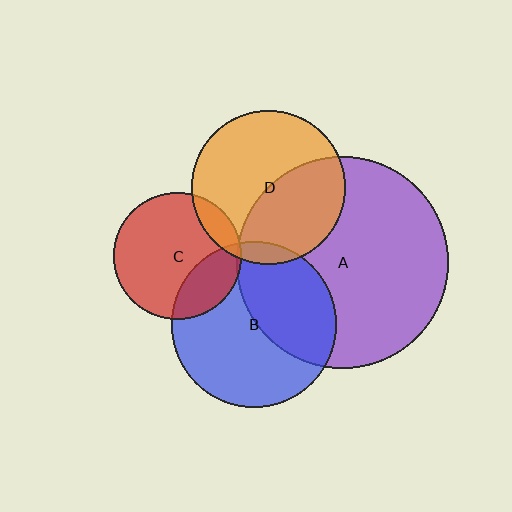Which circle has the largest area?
Circle A (purple).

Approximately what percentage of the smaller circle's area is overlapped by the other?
Approximately 40%.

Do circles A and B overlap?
Yes.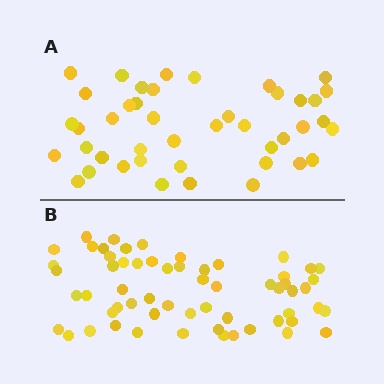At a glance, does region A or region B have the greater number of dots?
Region B (the bottom region) has more dots.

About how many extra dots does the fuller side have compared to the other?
Region B has approximately 15 more dots than region A.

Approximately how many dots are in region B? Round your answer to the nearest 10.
About 60 dots.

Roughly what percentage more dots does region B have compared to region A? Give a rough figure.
About 40% more.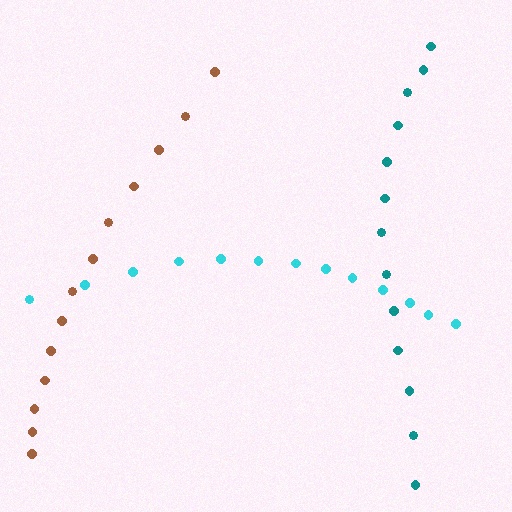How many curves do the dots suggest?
There are 3 distinct paths.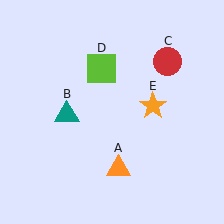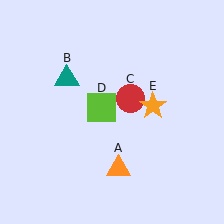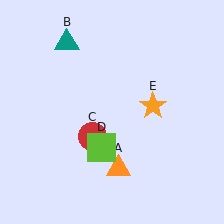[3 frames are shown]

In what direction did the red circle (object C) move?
The red circle (object C) moved down and to the left.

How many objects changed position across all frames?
3 objects changed position: teal triangle (object B), red circle (object C), lime square (object D).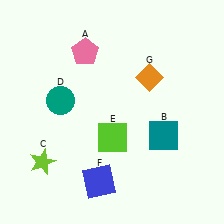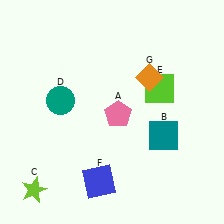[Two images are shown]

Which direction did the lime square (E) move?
The lime square (E) moved up.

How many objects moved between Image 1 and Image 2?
3 objects moved between the two images.